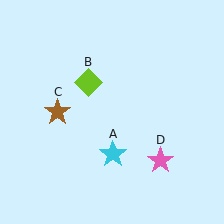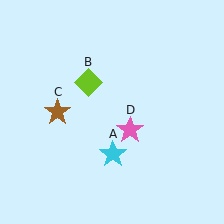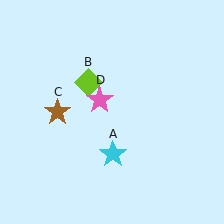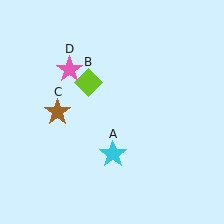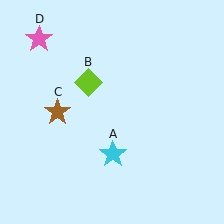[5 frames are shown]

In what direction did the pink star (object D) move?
The pink star (object D) moved up and to the left.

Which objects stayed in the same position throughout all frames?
Cyan star (object A) and lime diamond (object B) and brown star (object C) remained stationary.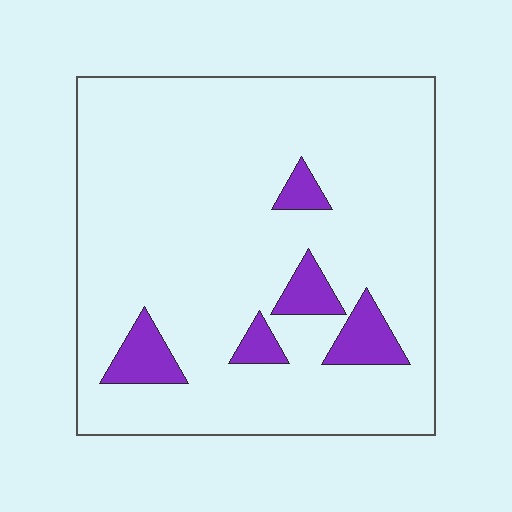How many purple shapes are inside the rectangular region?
5.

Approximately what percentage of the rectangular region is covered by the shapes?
Approximately 10%.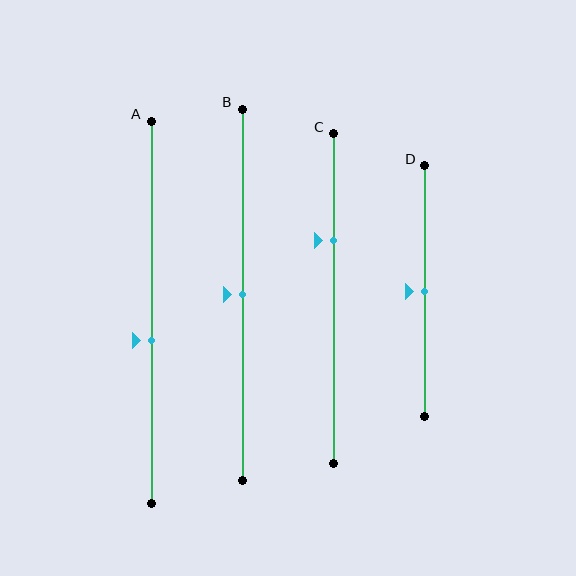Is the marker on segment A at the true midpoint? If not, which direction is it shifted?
No, the marker on segment A is shifted downward by about 7% of the segment length.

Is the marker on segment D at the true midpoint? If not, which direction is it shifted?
Yes, the marker on segment D is at the true midpoint.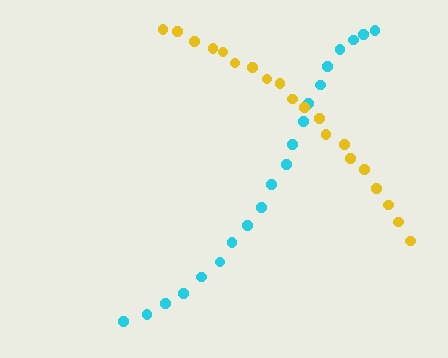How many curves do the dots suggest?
There are 2 distinct paths.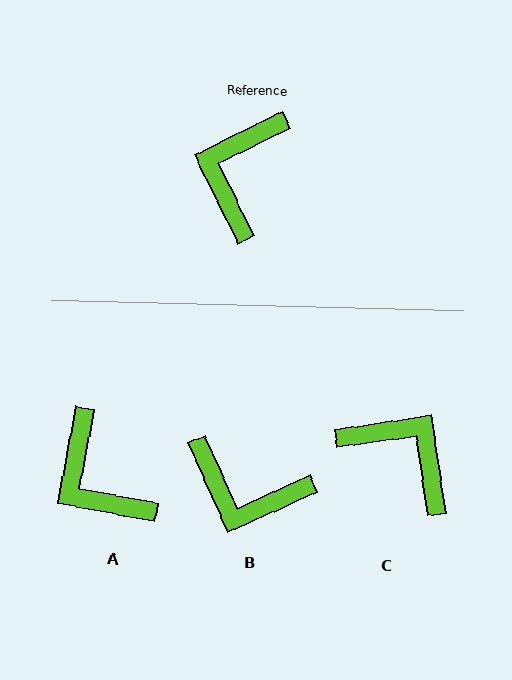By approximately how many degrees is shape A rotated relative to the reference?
Approximately 53 degrees counter-clockwise.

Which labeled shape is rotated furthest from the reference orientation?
C, about 108 degrees away.